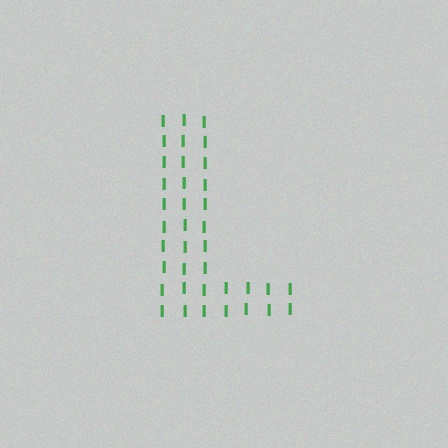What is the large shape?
The large shape is the letter L.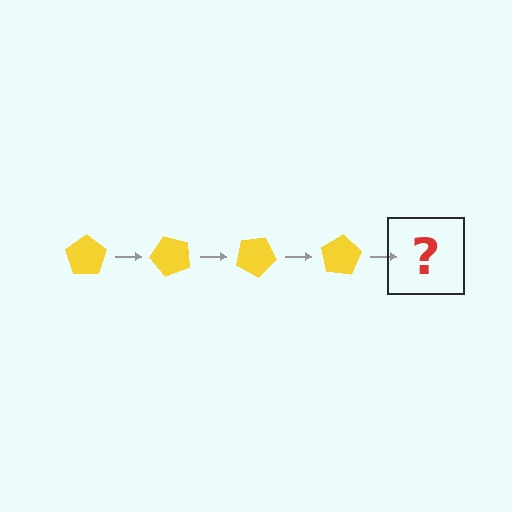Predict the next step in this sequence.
The next step is a yellow pentagon rotated 200 degrees.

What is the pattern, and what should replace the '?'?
The pattern is that the pentagon rotates 50 degrees each step. The '?' should be a yellow pentagon rotated 200 degrees.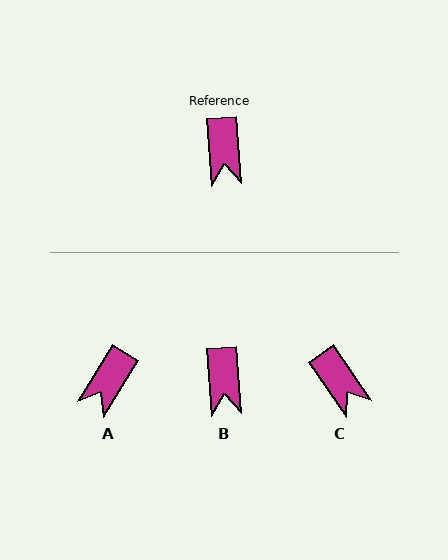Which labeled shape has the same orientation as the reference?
B.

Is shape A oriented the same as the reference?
No, it is off by about 36 degrees.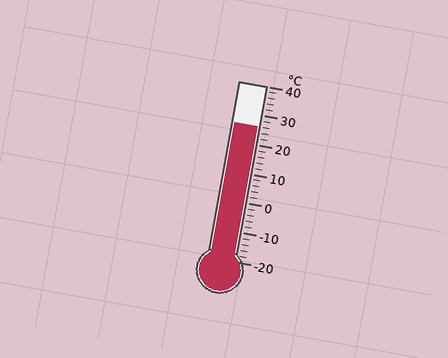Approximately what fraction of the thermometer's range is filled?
The thermometer is filled to approximately 75% of its range.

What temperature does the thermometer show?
The thermometer shows approximately 26°C.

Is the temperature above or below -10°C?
The temperature is above -10°C.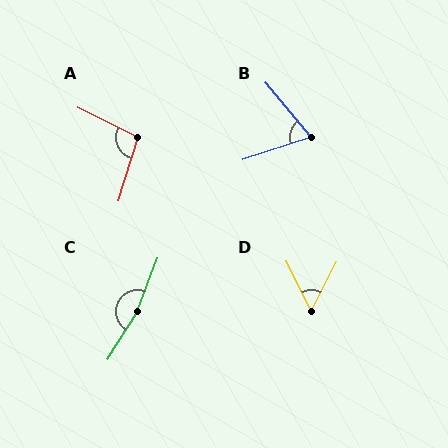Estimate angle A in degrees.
Approximately 100 degrees.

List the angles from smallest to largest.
D (53°), B (68°), A (100°), C (169°).